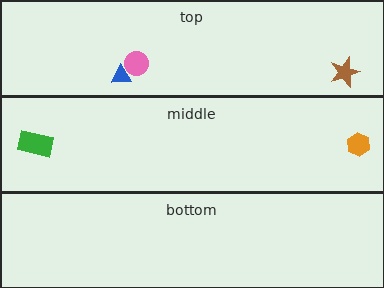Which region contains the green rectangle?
The middle region.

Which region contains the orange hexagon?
The middle region.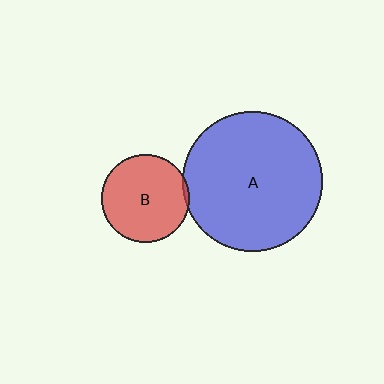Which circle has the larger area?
Circle A (blue).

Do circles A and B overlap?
Yes.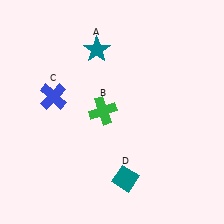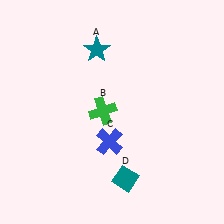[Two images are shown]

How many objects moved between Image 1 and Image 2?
1 object moved between the two images.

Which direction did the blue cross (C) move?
The blue cross (C) moved right.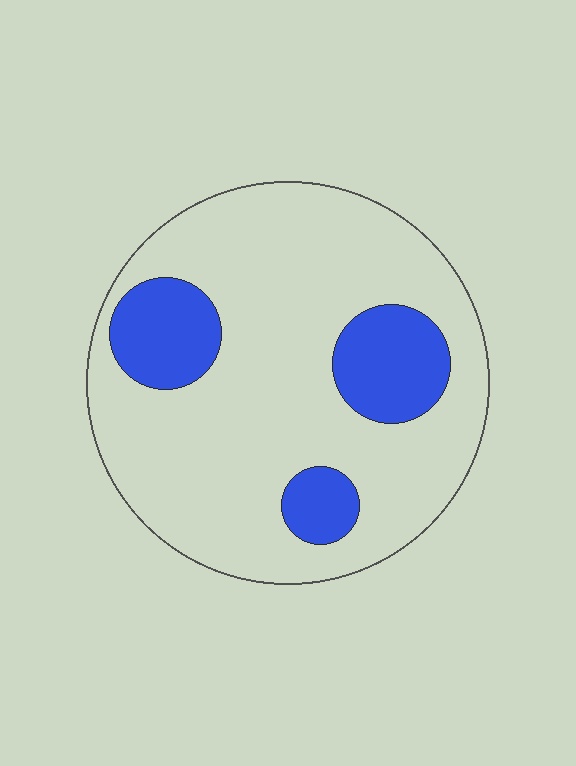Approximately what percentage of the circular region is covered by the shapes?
Approximately 20%.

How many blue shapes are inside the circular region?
3.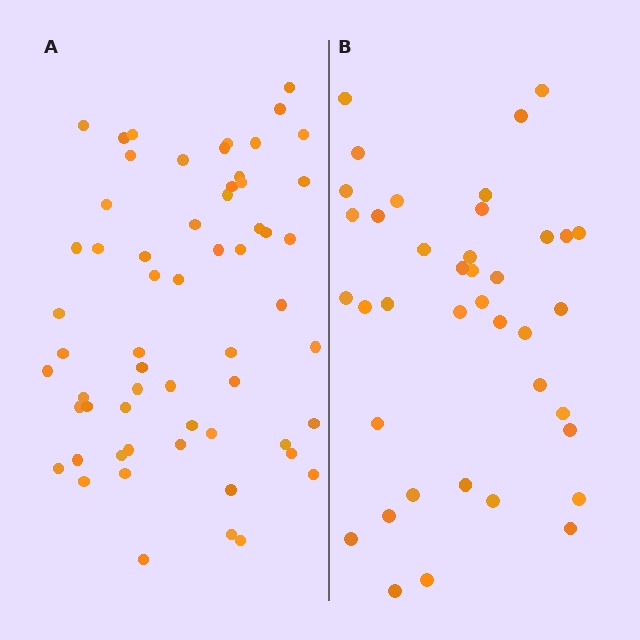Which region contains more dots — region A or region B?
Region A (the left region) has more dots.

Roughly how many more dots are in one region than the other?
Region A has approximately 20 more dots than region B.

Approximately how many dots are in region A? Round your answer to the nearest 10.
About 60 dots.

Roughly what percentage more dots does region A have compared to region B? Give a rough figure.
About 55% more.